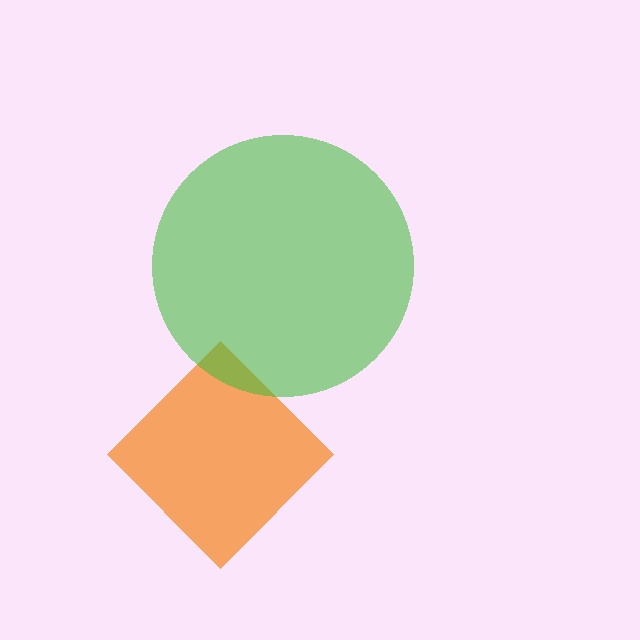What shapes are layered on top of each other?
The layered shapes are: an orange diamond, a green circle.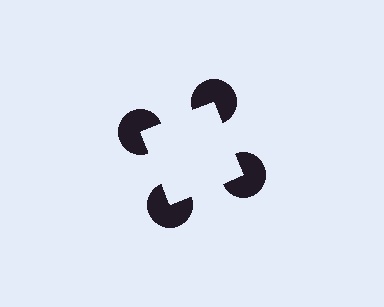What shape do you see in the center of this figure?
An illusory square — its edges are inferred from the aligned wedge cuts in the pac-man discs, not physically drawn.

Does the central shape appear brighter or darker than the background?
It typically appears slightly brighter than the background, even though no actual brightness change is drawn.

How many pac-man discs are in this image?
There are 4 — one at each vertex of the illusory square.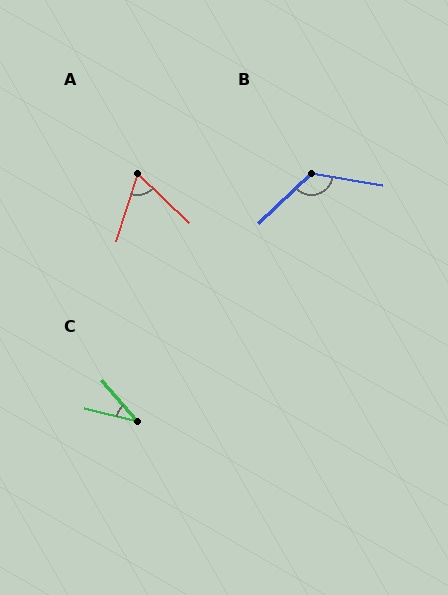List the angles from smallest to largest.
C (35°), A (64°), B (127°).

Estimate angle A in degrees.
Approximately 64 degrees.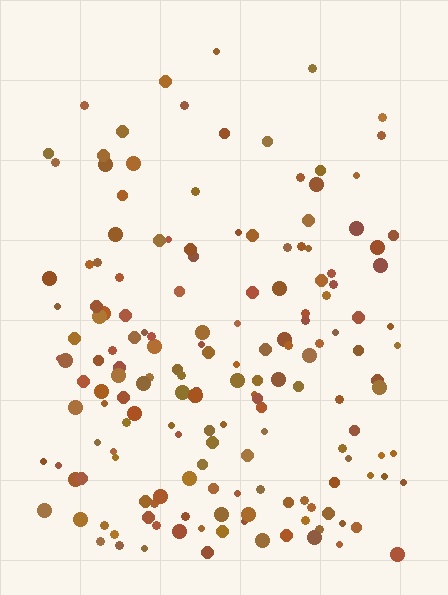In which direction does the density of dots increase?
From top to bottom, with the bottom side densest.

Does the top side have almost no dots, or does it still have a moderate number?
Still a moderate number, just noticeably fewer than the bottom.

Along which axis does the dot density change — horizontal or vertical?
Vertical.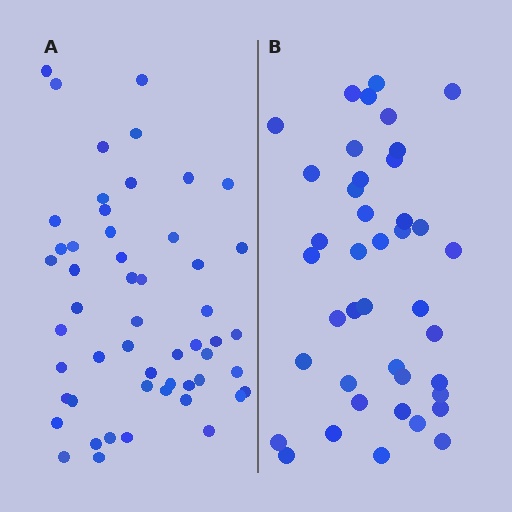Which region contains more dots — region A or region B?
Region A (the left region) has more dots.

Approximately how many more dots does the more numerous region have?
Region A has roughly 12 or so more dots than region B.